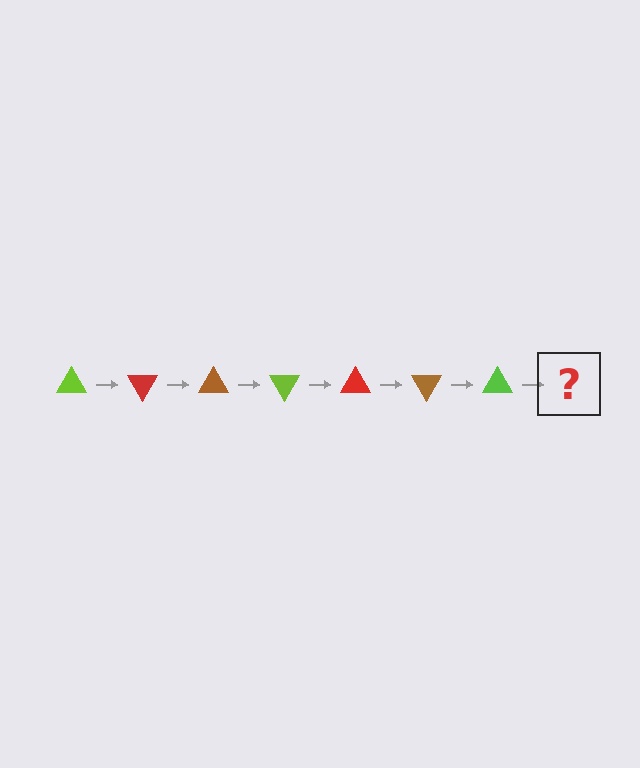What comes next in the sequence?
The next element should be a red triangle, rotated 420 degrees from the start.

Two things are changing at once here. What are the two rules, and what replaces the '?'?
The two rules are that it rotates 60 degrees each step and the color cycles through lime, red, and brown. The '?' should be a red triangle, rotated 420 degrees from the start.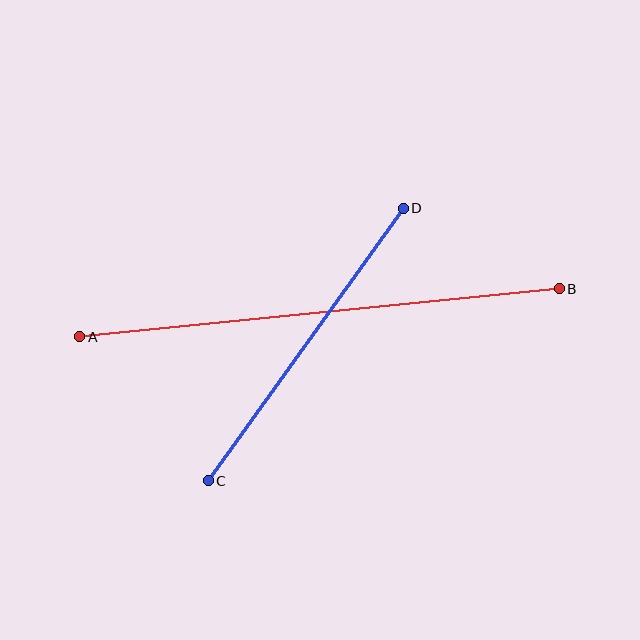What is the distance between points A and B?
The distance is approximately 482 pixels.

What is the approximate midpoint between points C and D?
The midpoint is at approximately (306, 345) pixels.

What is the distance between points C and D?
The distance is approximately 335 pixels.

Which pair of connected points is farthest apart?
Points A and B are farthest apart.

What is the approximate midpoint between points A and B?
The midpoint is at approximately (320, 313) pixels.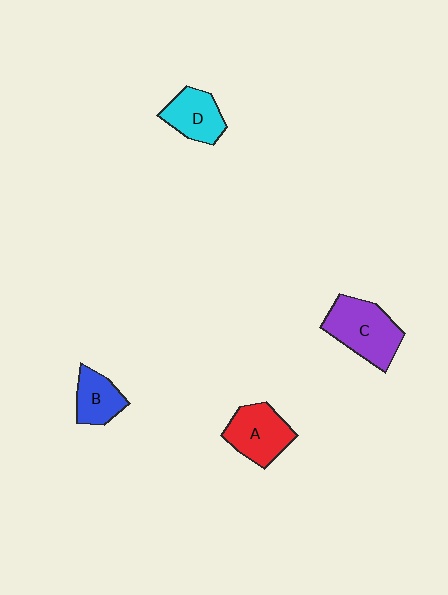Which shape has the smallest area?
Shape B (blue).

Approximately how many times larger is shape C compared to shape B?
Approximately 1.7 times.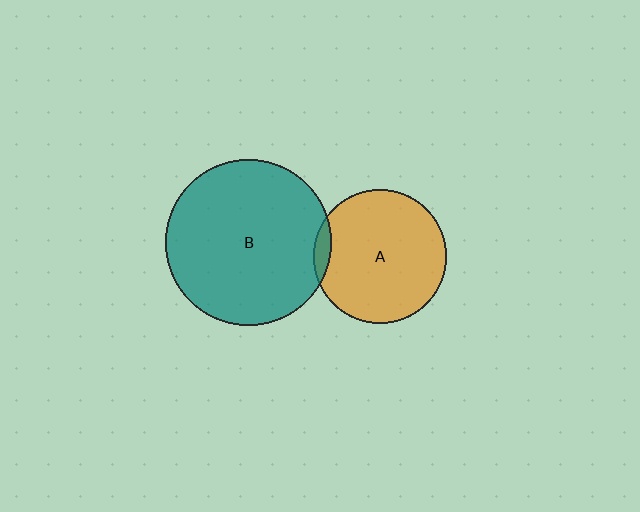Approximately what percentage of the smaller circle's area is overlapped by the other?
Approximately 5%.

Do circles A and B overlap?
Yes.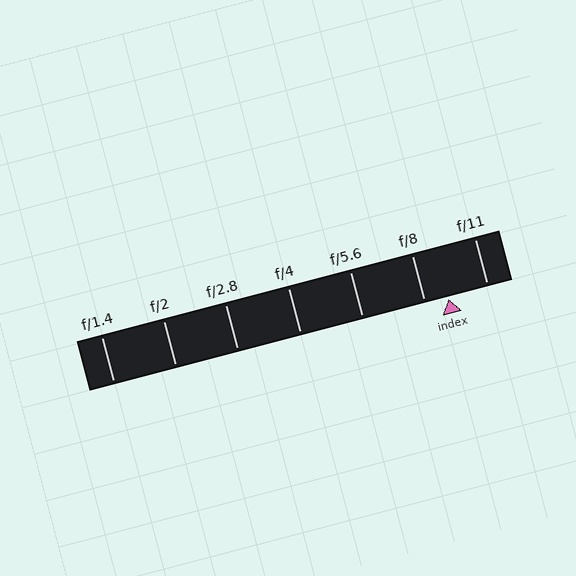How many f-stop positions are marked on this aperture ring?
There are 7 f-stop positions marked.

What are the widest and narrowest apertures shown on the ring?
The widest aperture shown is f/1.4 and the narrowest is f/11.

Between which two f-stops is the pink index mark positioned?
The index mark is between f/8 and f/11.